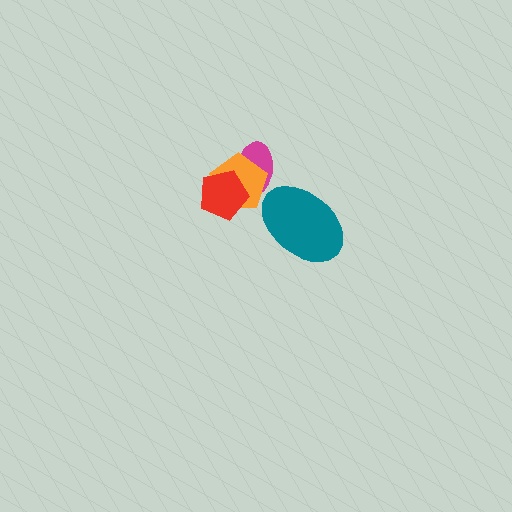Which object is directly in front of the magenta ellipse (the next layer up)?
The orange pentagon is directly in front of the magenta ellipse.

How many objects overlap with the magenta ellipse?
2 objects overlap with the magenta ellipse.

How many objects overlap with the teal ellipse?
0 objects overlap with the teal ellipse.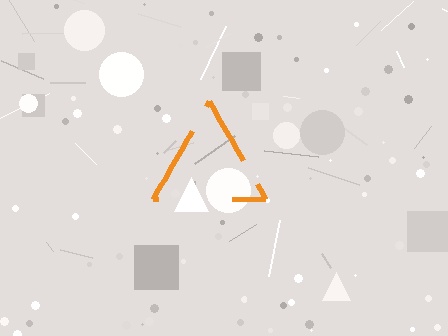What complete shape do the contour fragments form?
The contour fragments form a triangle.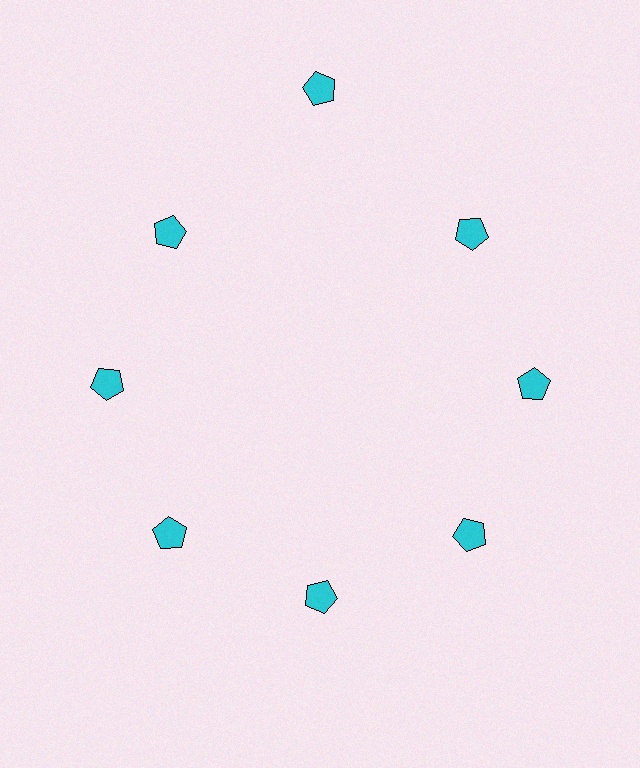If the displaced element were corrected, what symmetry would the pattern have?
It would have 8-fold rotational symmetry — the pattern would map onto itself every 45 degrees.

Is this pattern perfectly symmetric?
No. The 8 cyan pentagons are arranged in a ring, but one element near the 12 o'clock position is pushed outward from the center, breaking the 8-fold rotational symmetry.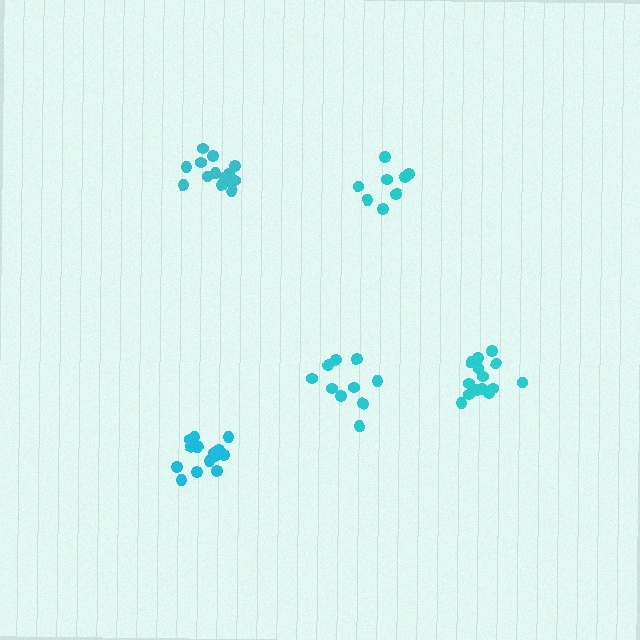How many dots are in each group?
Group 1: 10 dots, Group 2: 14 dots, Group 3: 14 dots, Group 4: 8 dots, Group 5: 14 dots (60 total).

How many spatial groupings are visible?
There are 5 spatial groupings.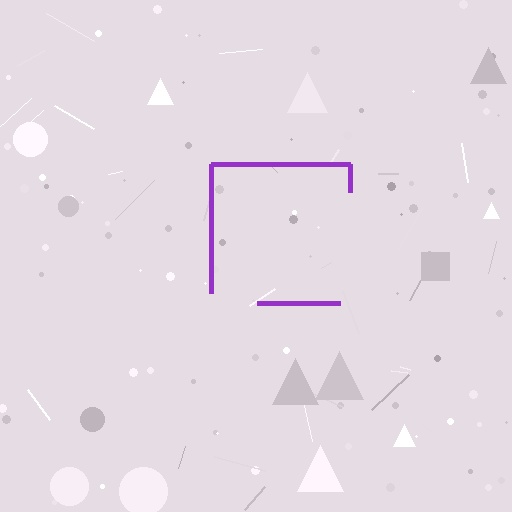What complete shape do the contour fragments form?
The contour fragments form a square.